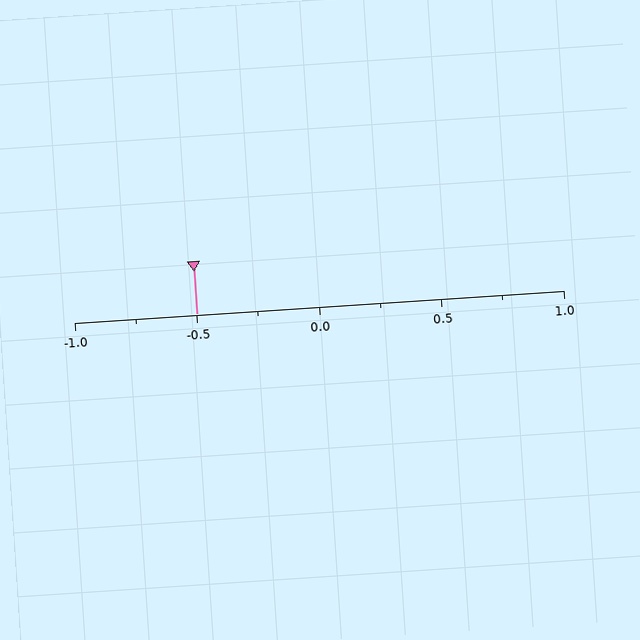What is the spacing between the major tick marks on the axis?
The major ticks are spaced 0.5 apart.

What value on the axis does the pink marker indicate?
The marker indicates approximately -0.5.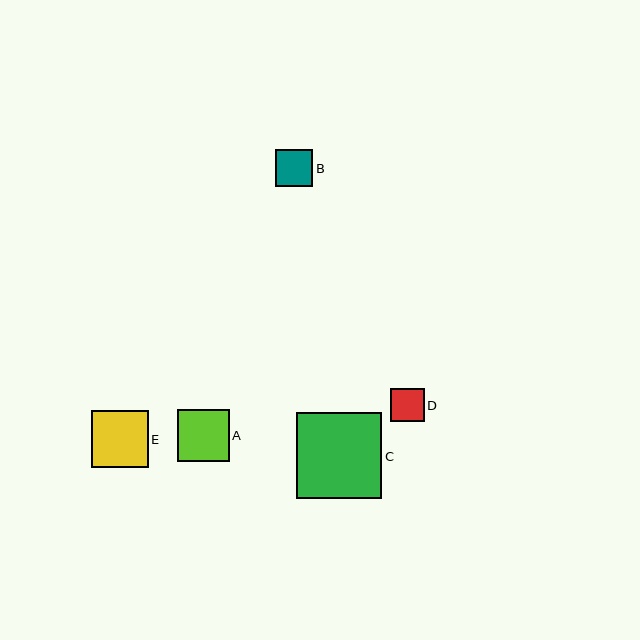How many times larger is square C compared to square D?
Square C is approximately 2.6 times the size of square D.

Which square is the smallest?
Square D is the smallest with a size of approximately 34 pixels.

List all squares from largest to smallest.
From largest to smallest: C, E, A, B, D.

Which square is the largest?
Square C is the largest with a size of approximately 86 pixels.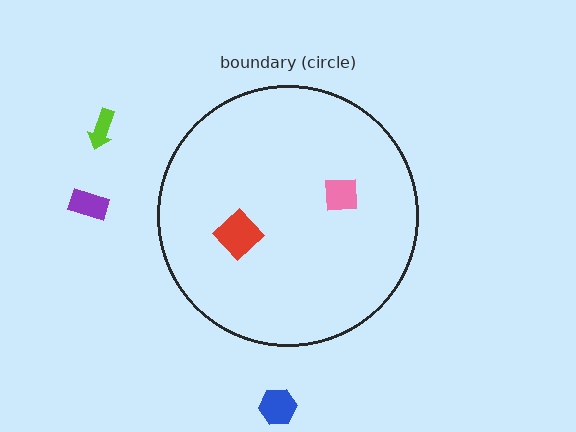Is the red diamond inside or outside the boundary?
Inside.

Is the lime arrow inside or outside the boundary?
Outside.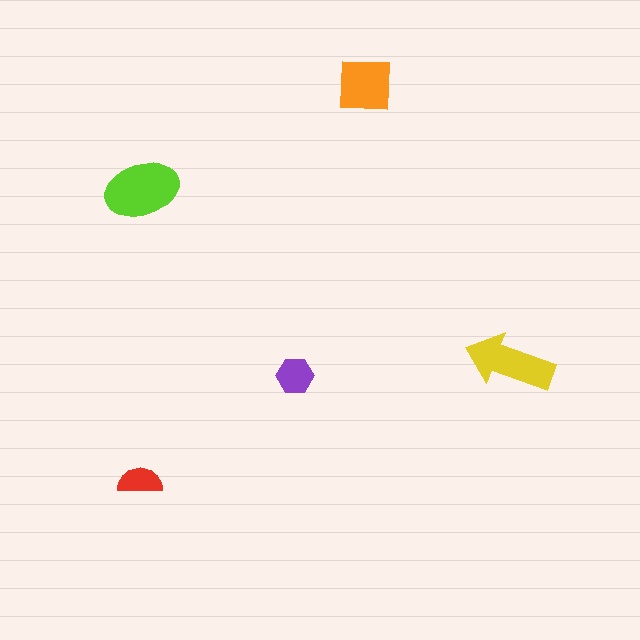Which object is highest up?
The orange square is topmost.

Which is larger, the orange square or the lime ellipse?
The lime ellipse.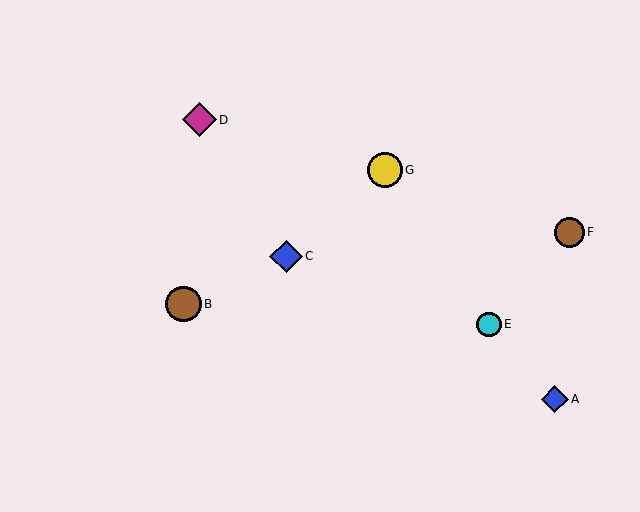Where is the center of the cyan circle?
The center of the cyan circle is at (489, 324).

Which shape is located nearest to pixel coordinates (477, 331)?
The cyan circle (labeled E) at (489, 324) is nearest to that location.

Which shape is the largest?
The brown circle (labeled B) is the largest.